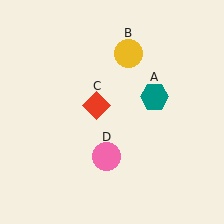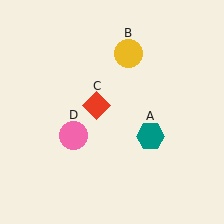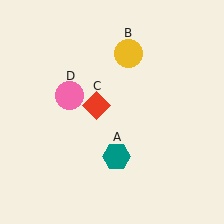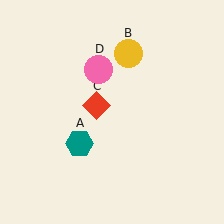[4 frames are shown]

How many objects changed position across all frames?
2 objects changed position: teal hexagon (object A), pink circle (object D).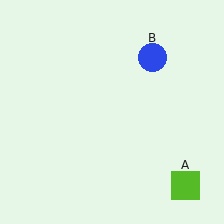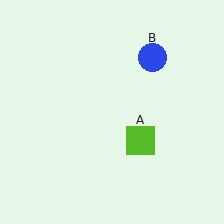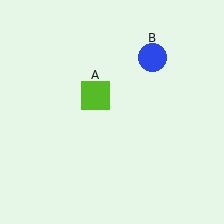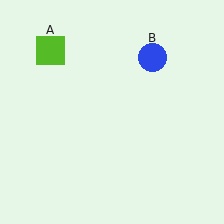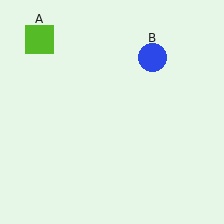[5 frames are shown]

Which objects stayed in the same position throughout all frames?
Blue circle (object B) remained stationary.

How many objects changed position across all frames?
1 object changed position: lime square (object A).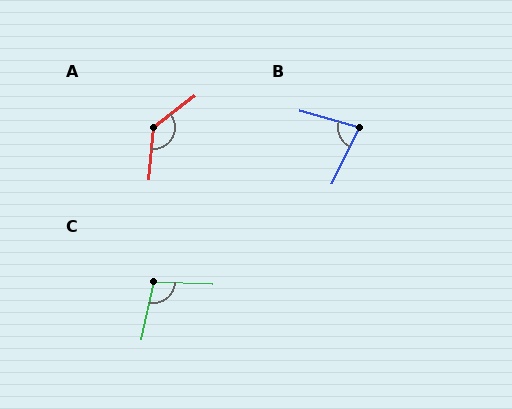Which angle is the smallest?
B, at approximately 80 degrees.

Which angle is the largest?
A, at approximately 132 degrees.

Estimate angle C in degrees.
Approximately 100 degrees.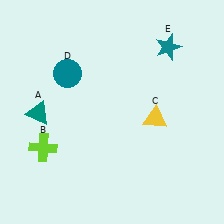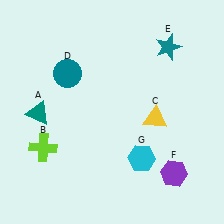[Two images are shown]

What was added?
A purple hexagon (F), a cyan hexagon (G) were added in Image 2.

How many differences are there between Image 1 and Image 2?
There are 2 differences between the two images.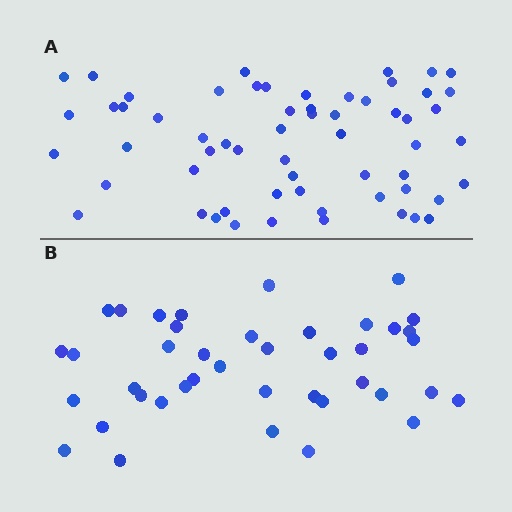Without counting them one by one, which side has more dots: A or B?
Region A (the top region) has more dots.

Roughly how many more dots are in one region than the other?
Region A has approximately 20 more dots than region B.